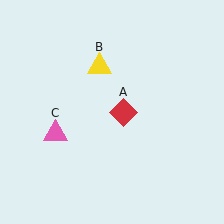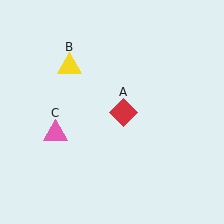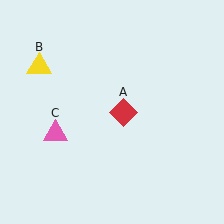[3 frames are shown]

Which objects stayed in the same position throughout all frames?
Red diamond (object A) and pink triangle (object C) remained stationary.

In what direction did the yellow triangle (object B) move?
The yellow triangle (object B) moved left.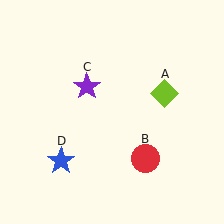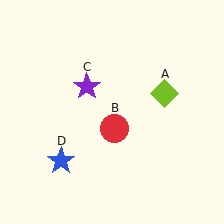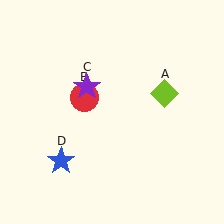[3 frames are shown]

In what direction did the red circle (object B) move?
The red circle (object B) moved up and to the left.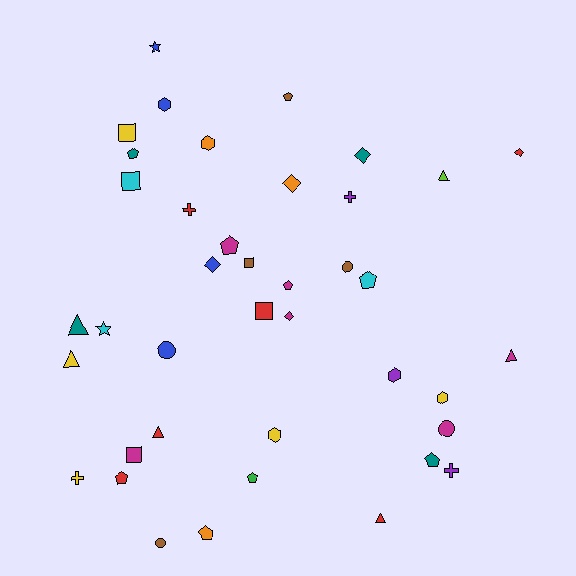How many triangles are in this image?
There are 6 triangles.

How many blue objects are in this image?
There are 4 blue objects.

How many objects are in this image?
There are 40 objects.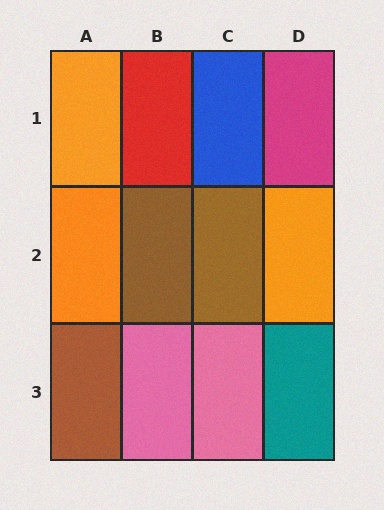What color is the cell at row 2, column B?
Brown.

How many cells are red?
1 cell is red.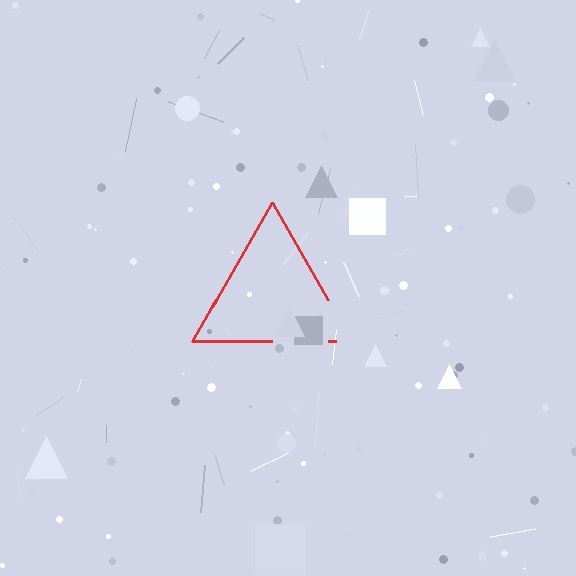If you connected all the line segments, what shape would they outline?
They would outline a triangle.